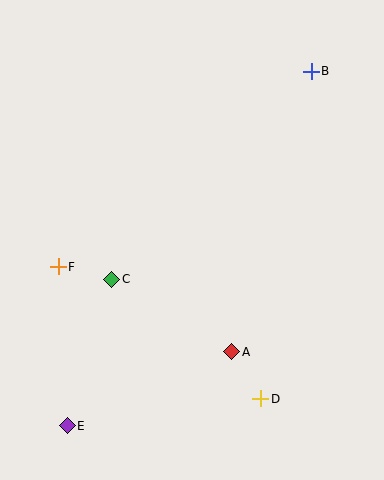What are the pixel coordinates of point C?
Point C is at (112, 279).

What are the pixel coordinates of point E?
Point E is at (67, 426).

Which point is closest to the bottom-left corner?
Point E is closest to the bottom-left corner.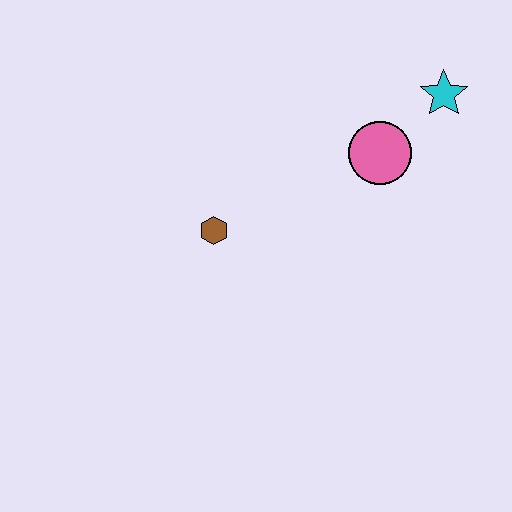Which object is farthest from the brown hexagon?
The cyan star is farthest from the brown hexagon.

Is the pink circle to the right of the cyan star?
No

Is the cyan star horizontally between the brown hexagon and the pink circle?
No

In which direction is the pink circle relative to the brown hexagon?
The pink circle is to the right of the brown hexagon.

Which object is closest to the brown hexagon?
The pink circle is closest to the brown hexagon.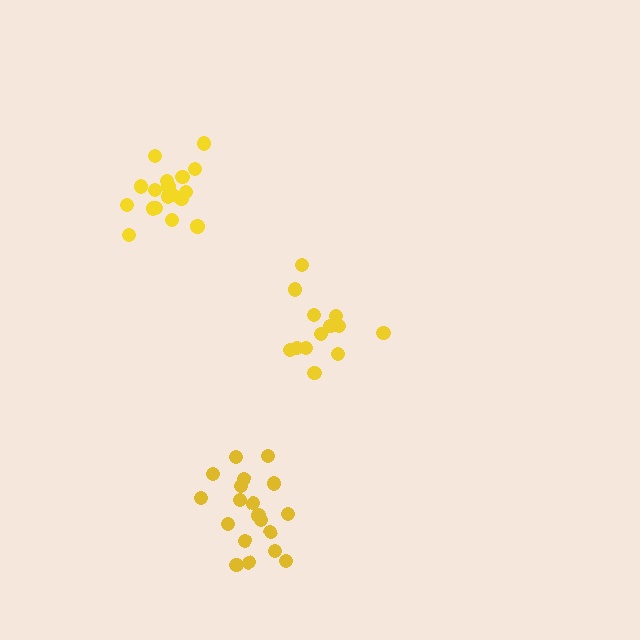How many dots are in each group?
Group 1: 18 dots, Group 2: 13 dots, Group 3: 19 dots (50 total).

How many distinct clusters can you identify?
There are 3 distinct clusters.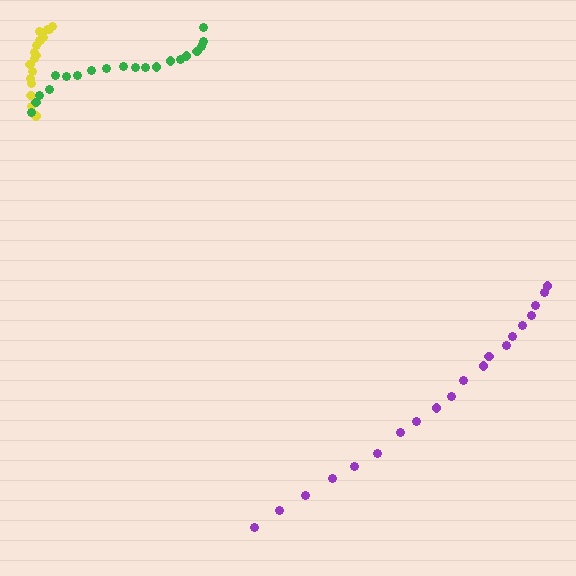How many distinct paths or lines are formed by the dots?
There are 3 distinct paths.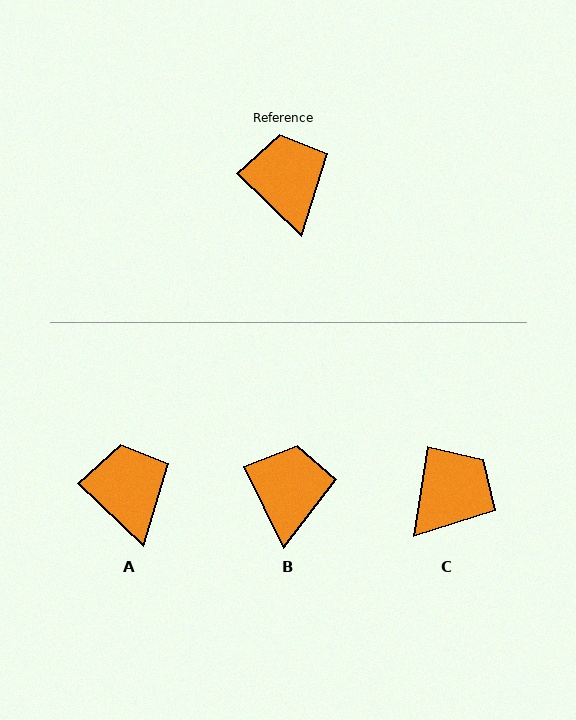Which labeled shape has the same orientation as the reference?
A.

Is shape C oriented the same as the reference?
No, it is off by about 55 degrees.